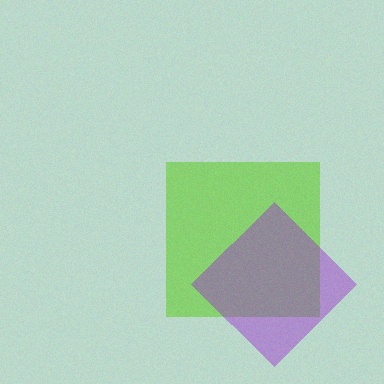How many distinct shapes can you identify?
There are 2 distinct shapes: a lime square, a purple diamond.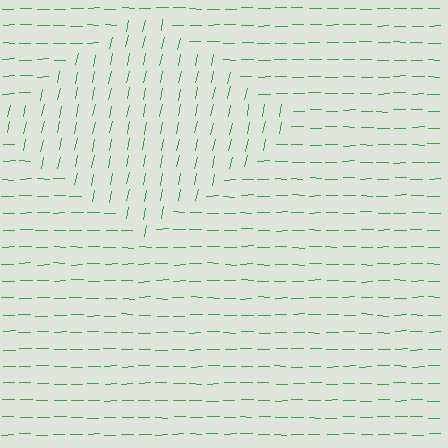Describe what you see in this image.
The image is filled with small green line segments. A diamond region in the image has lines oriented differently from the surrounding lines, creating a visible texture boundary.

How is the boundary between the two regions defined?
The boundary is defined purely by a change in line orientation (approximately 78 degrees difference). All lines are the same color and thickness.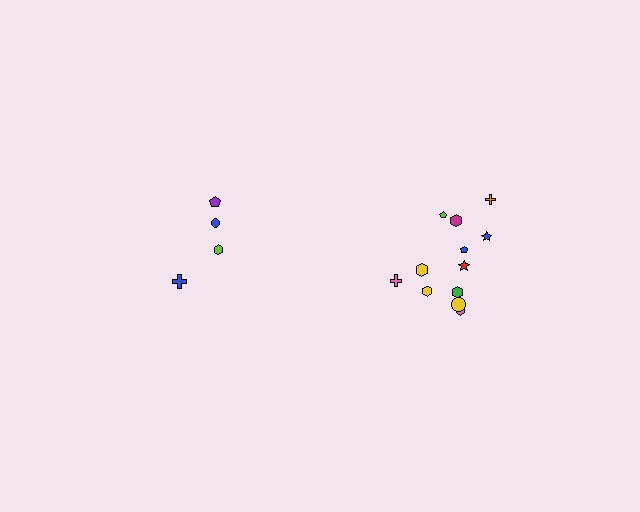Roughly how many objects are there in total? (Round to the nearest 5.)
Roughly 15 objects in total.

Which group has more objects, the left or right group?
The right group.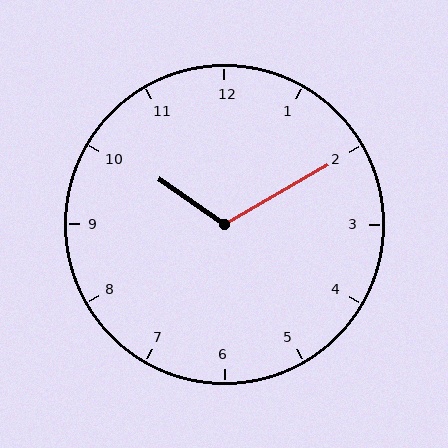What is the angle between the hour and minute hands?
Approximately 115 degrees.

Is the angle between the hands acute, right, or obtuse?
It is obtuse.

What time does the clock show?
10:10.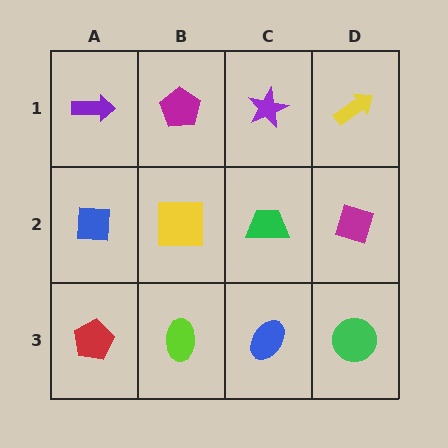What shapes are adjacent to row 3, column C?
A green trapezoid (row 2, column C), a lime ellipse (row 3, column B), a green circle (row 3, column D).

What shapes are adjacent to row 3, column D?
A magenta diamond (row 2, column D), a blue ellipse (row 3, column C).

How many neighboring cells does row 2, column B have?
4.